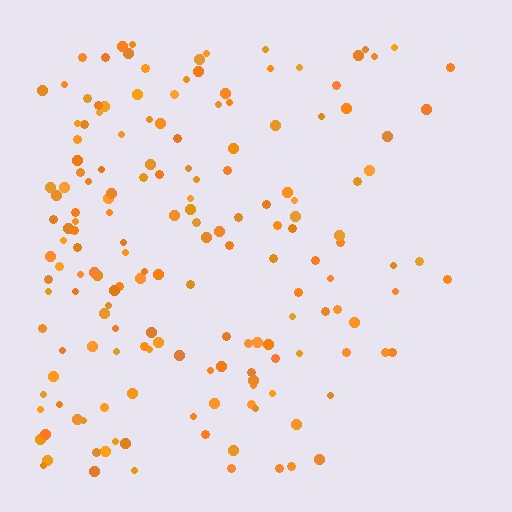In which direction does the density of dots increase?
From right to left, with the left side densest.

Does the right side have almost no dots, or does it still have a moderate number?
Still a moderate number, just noticeably fewer than the left.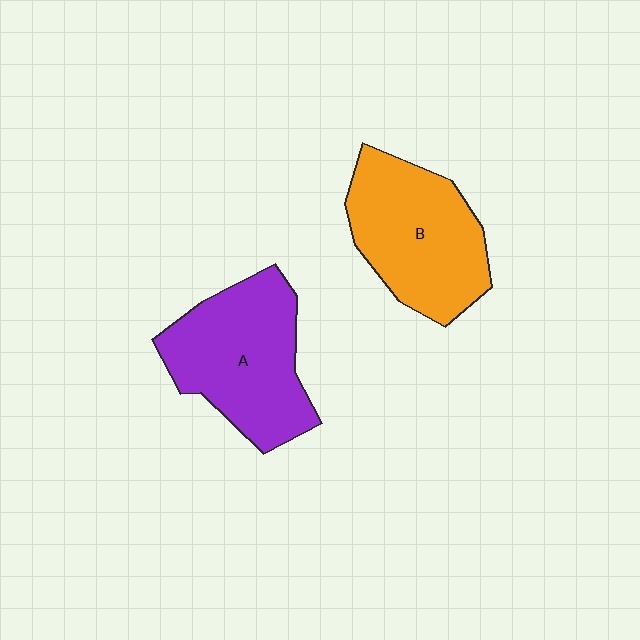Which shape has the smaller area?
Shape B (orange).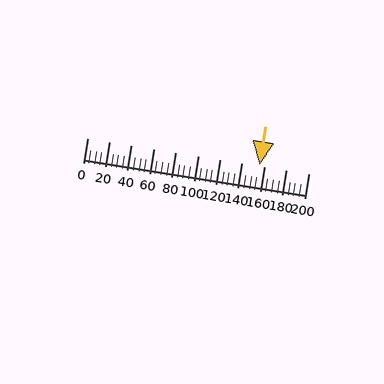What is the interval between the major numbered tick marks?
The major tick marks are spaced 20 units apart.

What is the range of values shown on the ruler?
The ruler shows values from 0 to 200.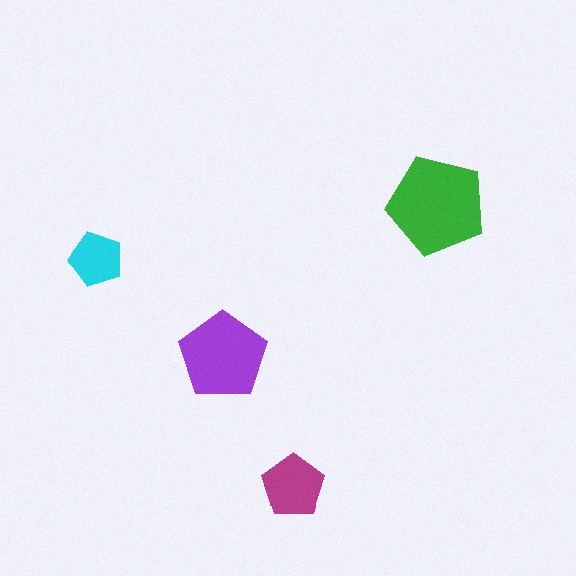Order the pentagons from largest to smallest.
the green one, the purple one, the magenta one, the cyan one.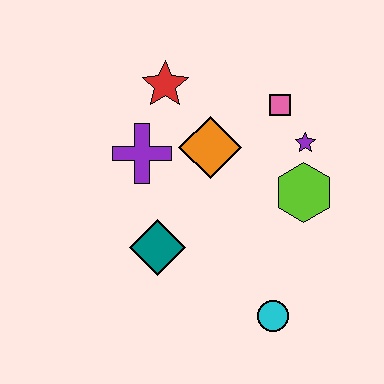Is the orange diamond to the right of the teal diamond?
Yes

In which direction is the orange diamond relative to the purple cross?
The orange diamond is to the right of the purple cross.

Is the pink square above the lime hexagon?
Yes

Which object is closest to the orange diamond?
The purple cross is closest to the orange diamond.